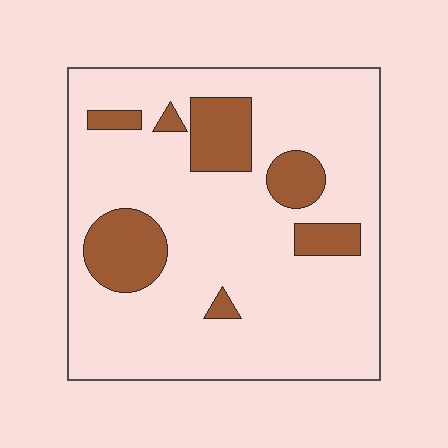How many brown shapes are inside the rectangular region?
7.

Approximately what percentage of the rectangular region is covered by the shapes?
Approximately 20%.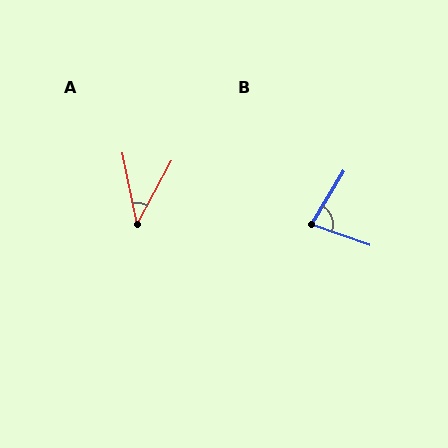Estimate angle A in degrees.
Approximately 40 degrees.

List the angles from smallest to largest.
A (40°), B (79°).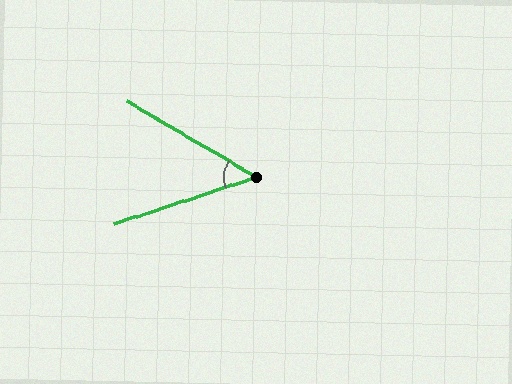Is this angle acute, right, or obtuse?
It is acute.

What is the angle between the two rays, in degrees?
Approximately 49 degrees.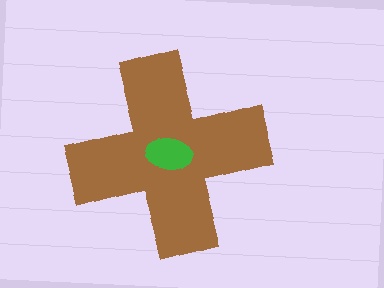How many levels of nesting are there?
2.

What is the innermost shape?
The green ellipse.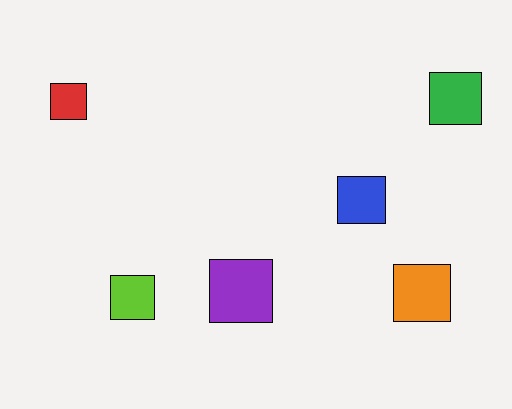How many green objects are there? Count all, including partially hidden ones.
There is 1 green object.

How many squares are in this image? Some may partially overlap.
There are 6 squares.